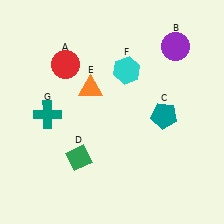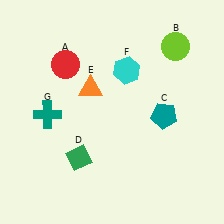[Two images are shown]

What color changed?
The circle (B) changed from purple in Image 1 to lime in Image 2.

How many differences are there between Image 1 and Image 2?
There is 1 difference between the two images.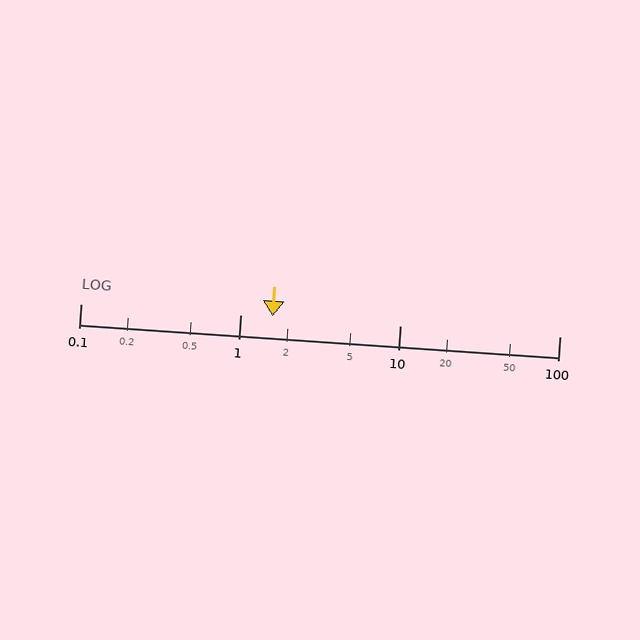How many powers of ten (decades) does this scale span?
The scale spans 3 decades, from 0.1 to 100.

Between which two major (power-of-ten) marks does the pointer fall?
The pointer is between 1 and 10.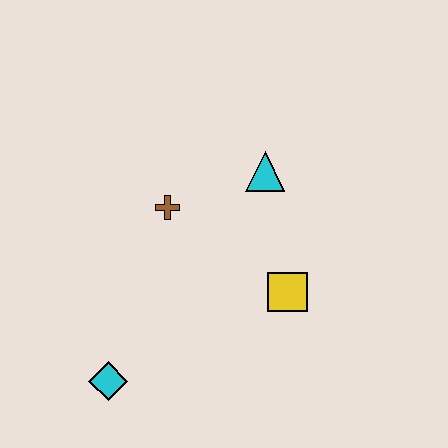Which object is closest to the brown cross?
The cyan triangle is closest to the brown cross.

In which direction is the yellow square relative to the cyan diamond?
The yellow square is to the right of the cyan diamond.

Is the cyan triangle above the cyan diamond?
Yes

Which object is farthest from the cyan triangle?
The cyan diamond is farthest from the cyan triangle.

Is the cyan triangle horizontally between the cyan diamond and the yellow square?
Yes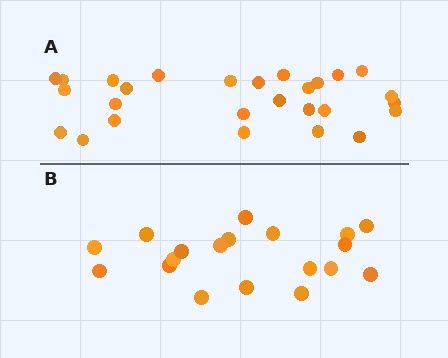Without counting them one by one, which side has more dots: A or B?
Region A (the top region) has more dots.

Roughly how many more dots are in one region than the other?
Region A has roughly 8 or so more dots than region B.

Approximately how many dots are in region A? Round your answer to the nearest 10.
About 30 dots. (The exact count is 27, which rounds to 30.)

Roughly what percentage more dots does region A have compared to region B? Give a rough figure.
About 40% more.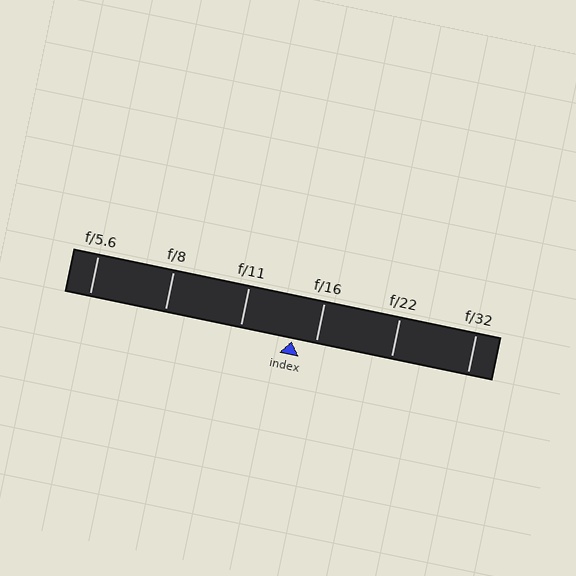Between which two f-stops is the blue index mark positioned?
The index mark is between f/11 and f/16.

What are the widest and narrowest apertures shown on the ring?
The widest aperture shown is f/5.6 and the narrowest is f/32.